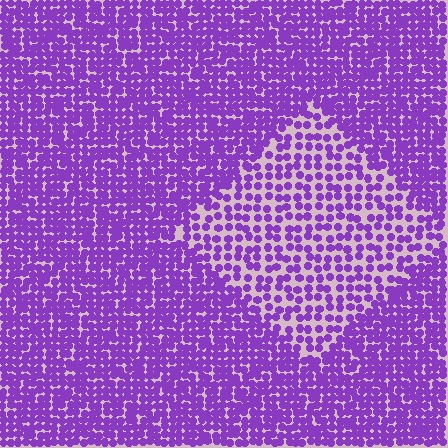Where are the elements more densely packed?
The elements are more densely packed outside the diamond boundary.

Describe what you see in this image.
The image contains small purple elements arranged at two different densities. A diamond-shaped region is visible where the elements are less densely packed than the surrounding area.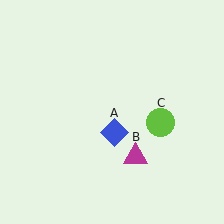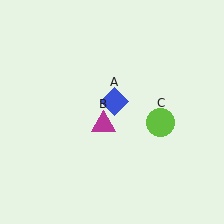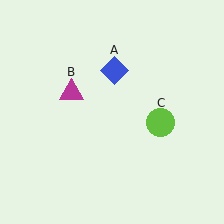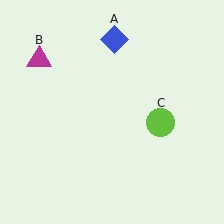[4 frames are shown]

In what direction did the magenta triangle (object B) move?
The magenta triangle (object B) moved up and to the left.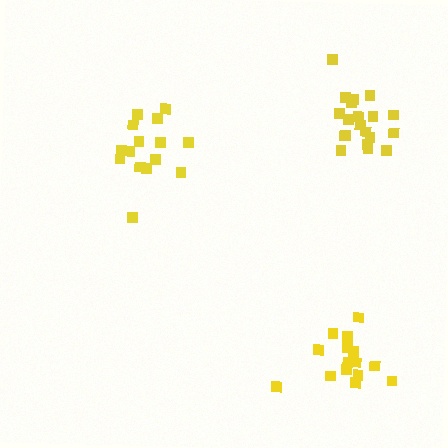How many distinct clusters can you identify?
There are 3 distinct clusters.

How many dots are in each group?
Group 1: 16 dots, Group 2: 20 dots, Group 3: 16 dots (52 total).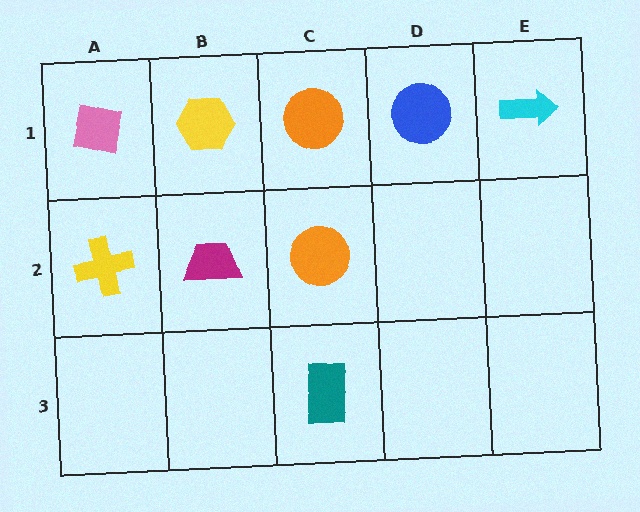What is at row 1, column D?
A blue circle.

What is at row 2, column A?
A yellow cross.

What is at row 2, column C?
An orange circle.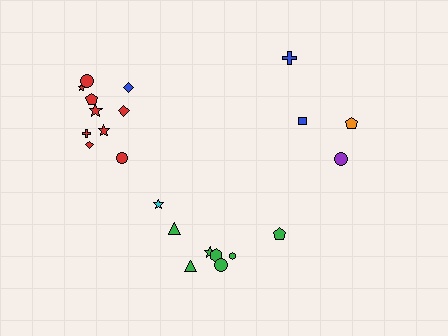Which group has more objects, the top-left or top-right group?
The top-left group.